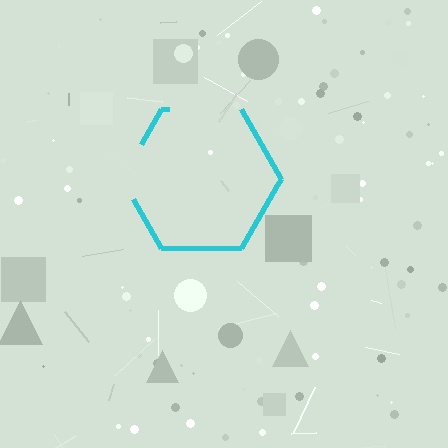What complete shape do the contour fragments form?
The contour fragments form a hexagon.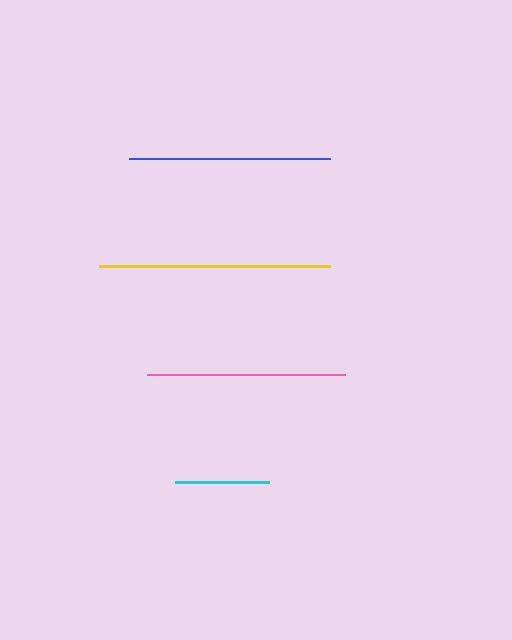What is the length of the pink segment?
The pink segment is approximately 198 pixels long.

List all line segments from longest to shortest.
From longest to shortest: yellow, blue, pink, cyan.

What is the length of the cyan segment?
The cyan segment is approximately 94 pixels long.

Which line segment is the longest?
The yellow line is the longest at approximately 232 pixels.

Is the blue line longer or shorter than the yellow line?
The yellow line is longer than the blue line.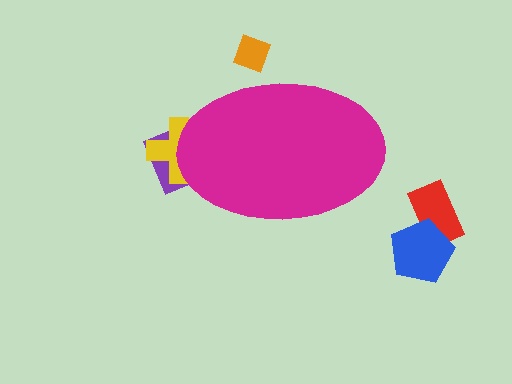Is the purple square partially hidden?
Yes, the purple square is partially hidden behind the magenta ellipse.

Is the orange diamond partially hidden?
Yes, the orange diamond is partially hidden behind the magenta ellipse.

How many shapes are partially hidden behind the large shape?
3 shapes are partially hidden.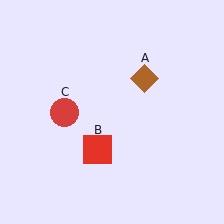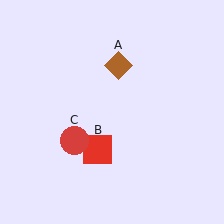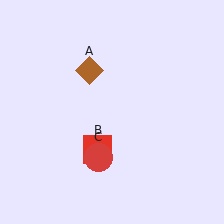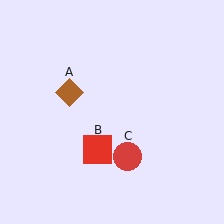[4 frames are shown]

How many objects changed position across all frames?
2 objects changed position: brown diamond (object A), red circle (object C).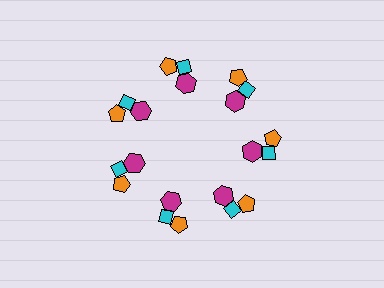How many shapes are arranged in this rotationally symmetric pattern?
There are 21 shapes, arranged in 7 groups of 3.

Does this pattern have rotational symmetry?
Yes, this pattern has 7-fold rotational symmetry. It looks the same after rotating 51 degrees around the center.